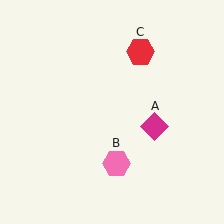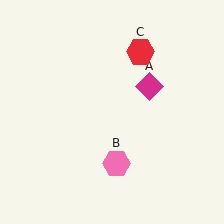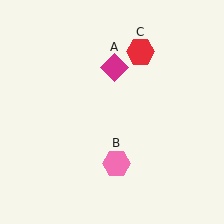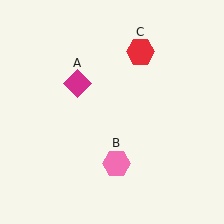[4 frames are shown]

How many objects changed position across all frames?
1 object changed position: magenta diamond (object A).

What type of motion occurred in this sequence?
The magenta diamond (object A) rotated counterclockwise around the center of the scene.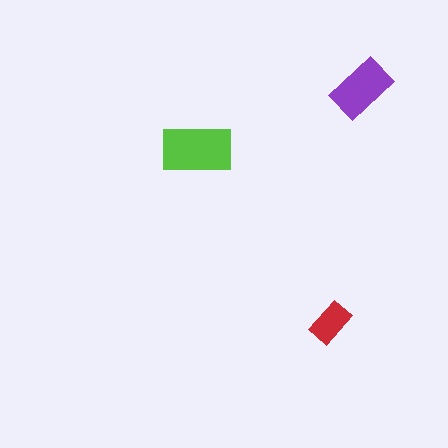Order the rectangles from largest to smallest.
the lime one, the purple one, the red one.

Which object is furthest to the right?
The purple rectangle is rightmost.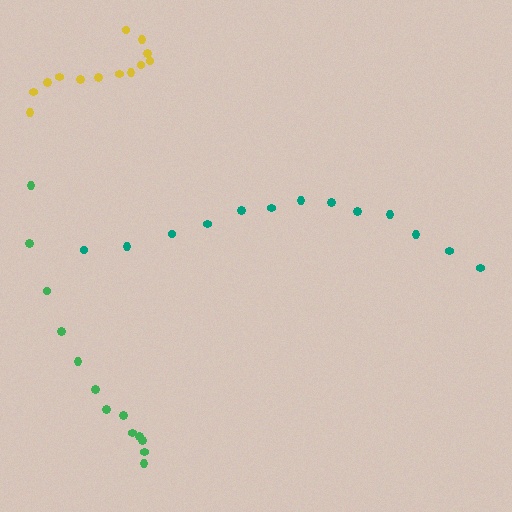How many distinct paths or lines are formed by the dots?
There are 3 distinct paths.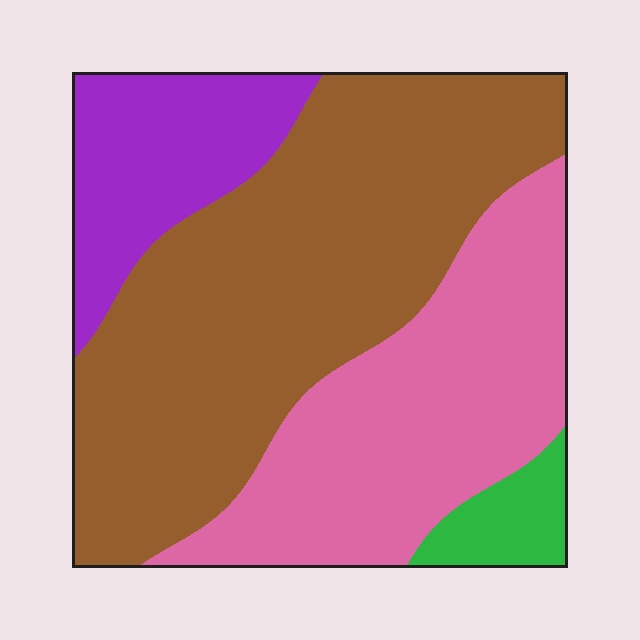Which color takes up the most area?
Brown, at roughly 50%.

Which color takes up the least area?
Green, at roughly 5%.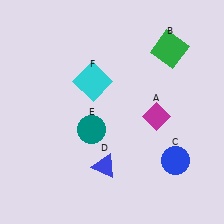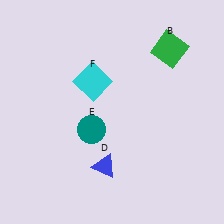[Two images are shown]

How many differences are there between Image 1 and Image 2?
There are 2 differences between the two images.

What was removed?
The magenta diamond (A), the blue circle (C) were removed in Image 2.